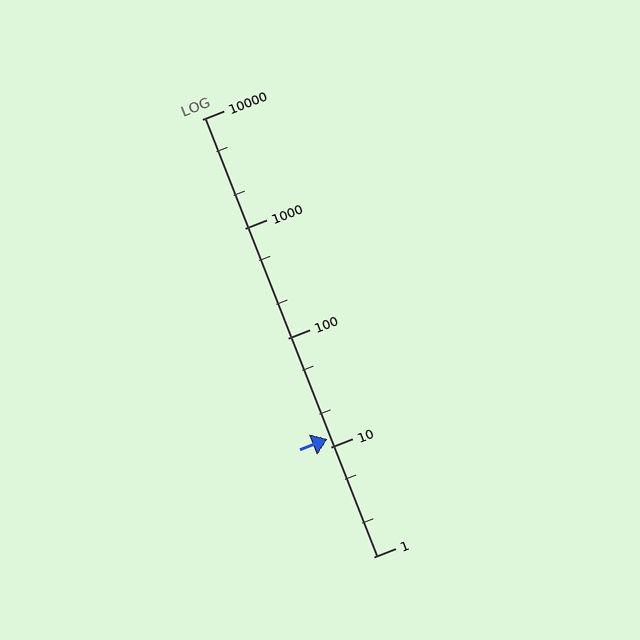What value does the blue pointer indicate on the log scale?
The pointer indicates approximately 12.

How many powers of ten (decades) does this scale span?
The scale spans 4 decades, from 1 to 10000.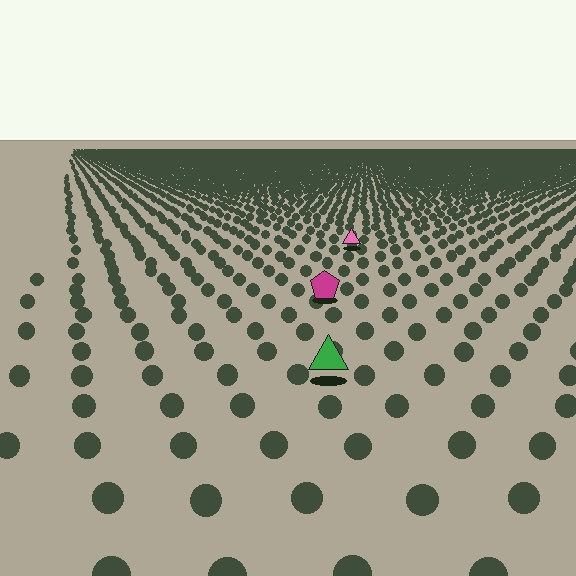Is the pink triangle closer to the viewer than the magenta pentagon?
No. The magenta pentagon is closer — you can tell from the texture gradient: the ground texture is coarser near it.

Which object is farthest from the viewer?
The pink triangle is farthest from the viewer. It appears smaller and the ground texture around it is denser.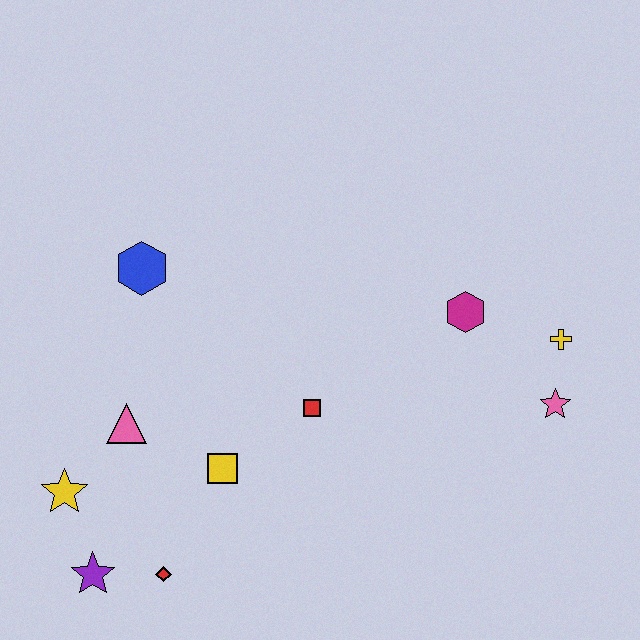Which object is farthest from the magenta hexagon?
The purple star is farthest from the magenta hexagon.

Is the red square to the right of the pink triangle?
Yes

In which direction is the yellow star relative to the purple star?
The yellow star is above the purple star.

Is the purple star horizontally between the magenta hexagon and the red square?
No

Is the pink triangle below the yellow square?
No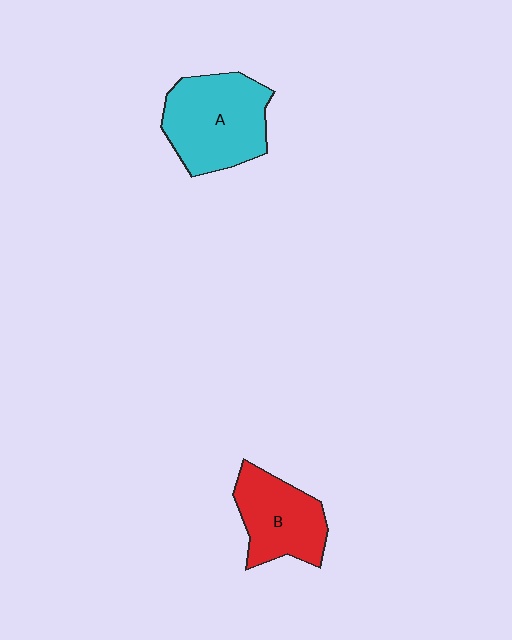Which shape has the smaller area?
Shape B (red).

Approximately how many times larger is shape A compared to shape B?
Approximately 1.3 times.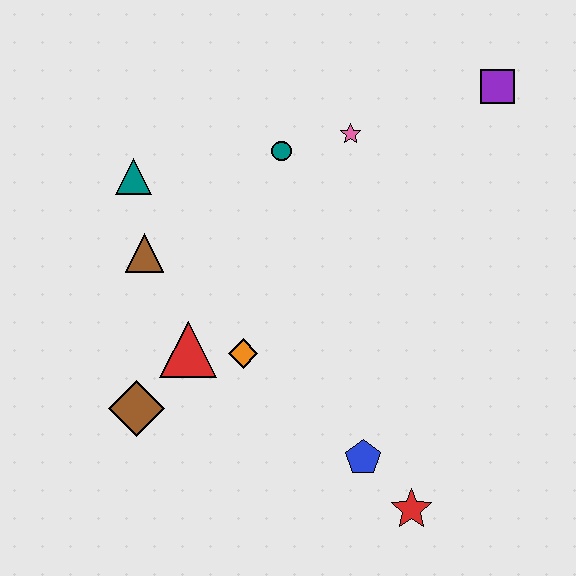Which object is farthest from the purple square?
The brown diamond is farthest from the purple square.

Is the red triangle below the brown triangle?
Yes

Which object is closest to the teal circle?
The pink star is closest to the teal circle.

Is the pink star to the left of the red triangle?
No